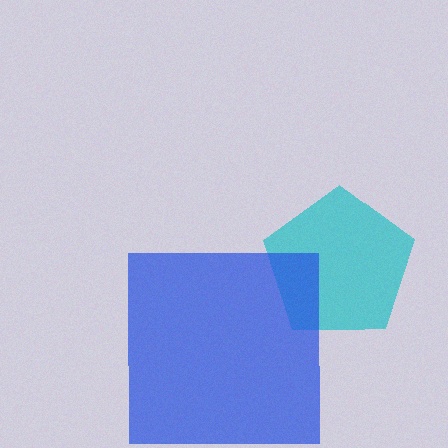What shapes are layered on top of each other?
The layered shapes are: a cyan pentagon, a blue square.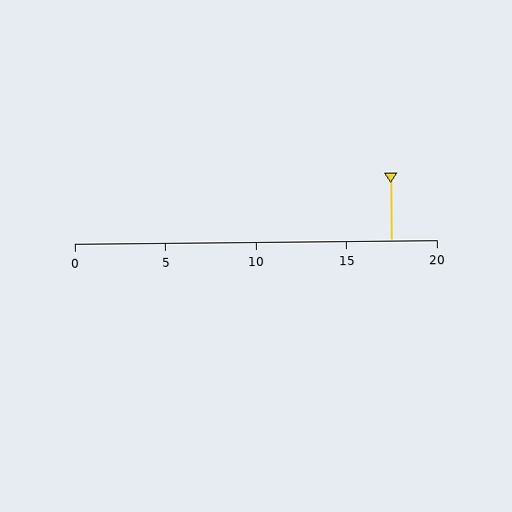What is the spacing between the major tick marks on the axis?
The major ticks are spaced 5 apart.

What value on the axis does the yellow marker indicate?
The marker indicates approximately 17.5.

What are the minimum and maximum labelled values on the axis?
The axis runs from 0 to 20.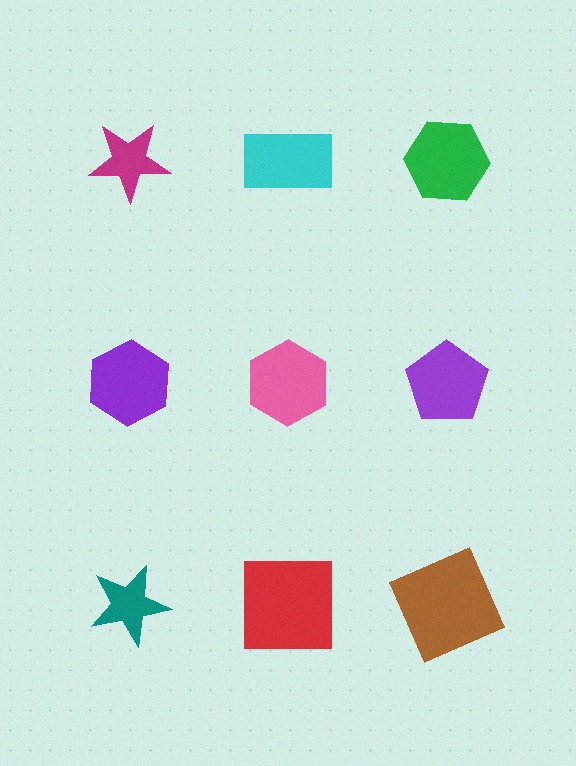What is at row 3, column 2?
A red square.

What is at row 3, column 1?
A teal star.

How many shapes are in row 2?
3 shapes.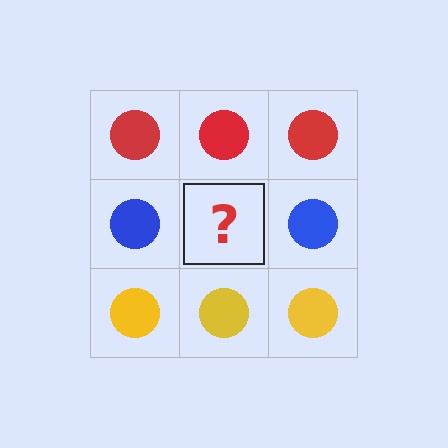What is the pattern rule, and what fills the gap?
The rule is that each row has a consistent color. The gap should be filled with a blue circle.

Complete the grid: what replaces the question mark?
The question mark should be replaced with a blue circle.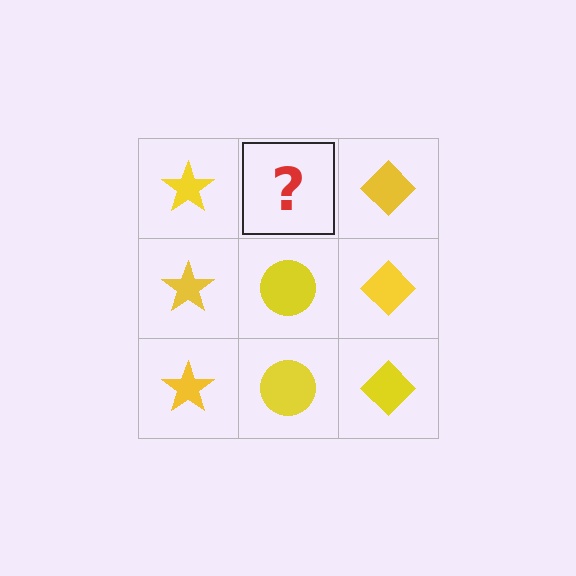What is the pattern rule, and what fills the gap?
The rule is that each column has a consistent shape. The gap should be filled with a yellow circle.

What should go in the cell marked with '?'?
The missing cell should contain a yellow circle.